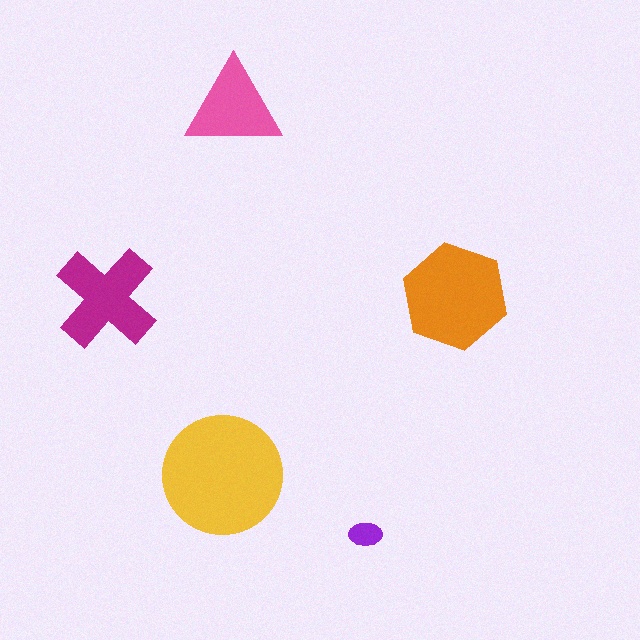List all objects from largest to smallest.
The yellow circle, the orange hexagon, the magenta cross, the pink triangle, the purple ellipse.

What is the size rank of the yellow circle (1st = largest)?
1st.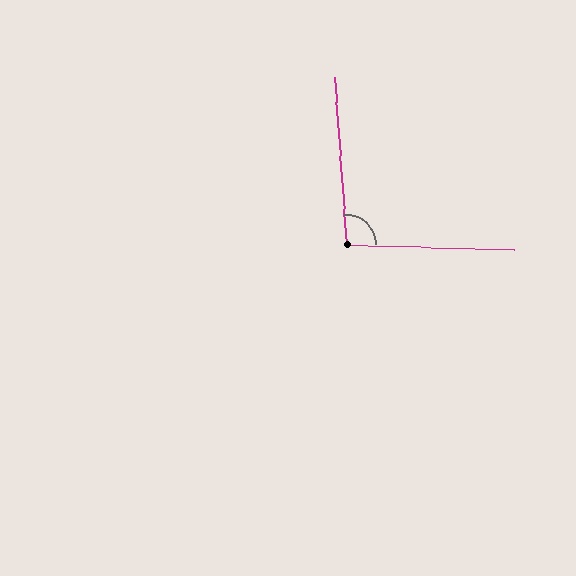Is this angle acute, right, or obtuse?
It is obtuse.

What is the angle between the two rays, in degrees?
Approximately 96 degrees.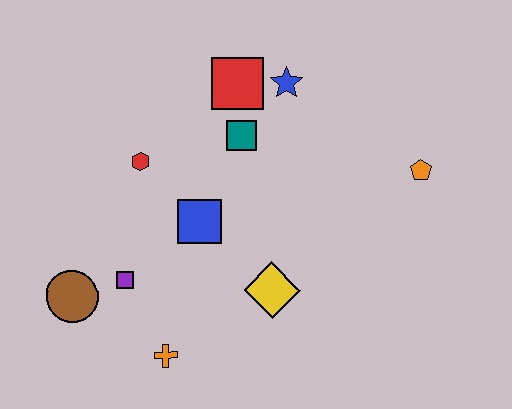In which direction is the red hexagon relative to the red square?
The red hexagon is to the left of the red square.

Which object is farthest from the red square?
The orange cross is farthest from the red square.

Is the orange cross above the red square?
No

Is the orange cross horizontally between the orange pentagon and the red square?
No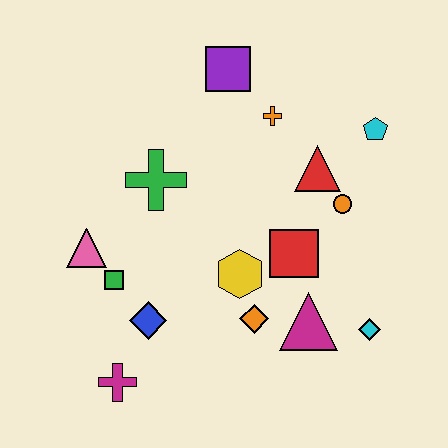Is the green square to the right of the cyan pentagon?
No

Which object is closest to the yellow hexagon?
The orange diamond is closest to the yellow hexagon.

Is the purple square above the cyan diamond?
Yes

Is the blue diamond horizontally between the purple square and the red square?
No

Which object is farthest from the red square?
The magenta cross is farthest from the red square.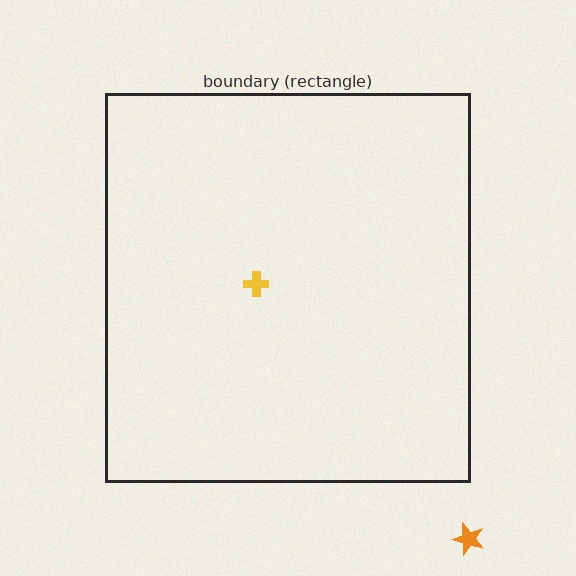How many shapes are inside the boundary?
1 inside, 1 outside.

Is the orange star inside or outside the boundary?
Outside.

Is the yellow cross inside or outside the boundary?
Inside.